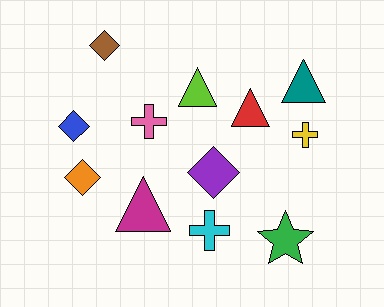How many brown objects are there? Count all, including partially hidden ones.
There is 1 brown object.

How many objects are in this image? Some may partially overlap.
There are 12 objects.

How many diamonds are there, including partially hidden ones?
There are 4 diamonds.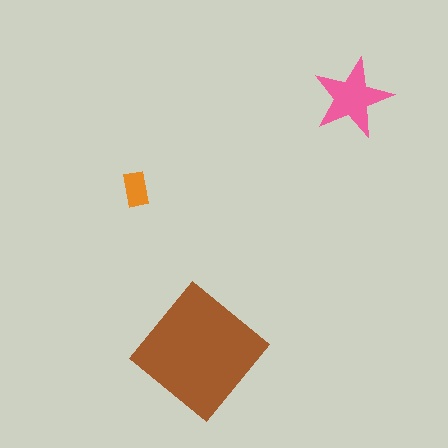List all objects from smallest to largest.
The orange rectangle, the pink star, the brown diamond.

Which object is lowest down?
The brown diamond is bottommost.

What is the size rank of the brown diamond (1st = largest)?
1st.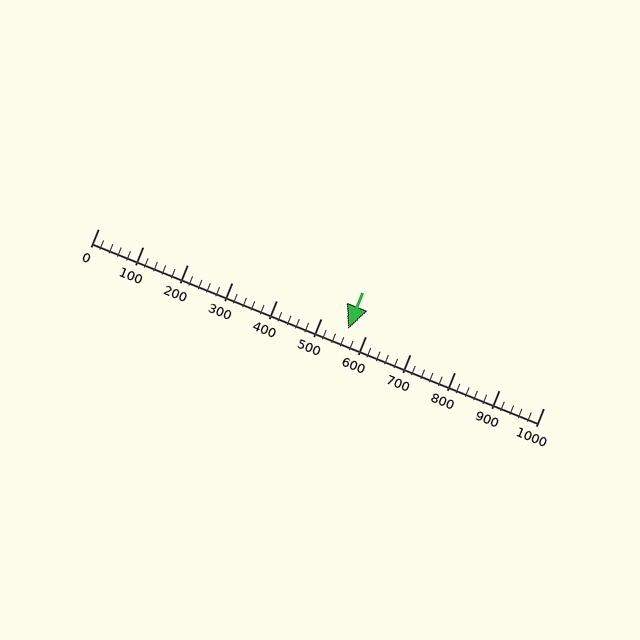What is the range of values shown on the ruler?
The ruler shows values from 0 to 1000.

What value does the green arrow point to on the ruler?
The green arrow points to approximately 561.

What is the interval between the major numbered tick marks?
The major tick marks are spaced 100 units apart.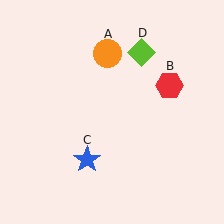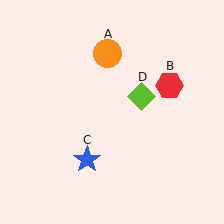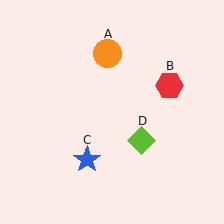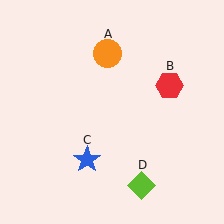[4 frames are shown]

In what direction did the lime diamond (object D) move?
The lime diamond (object D) moved down.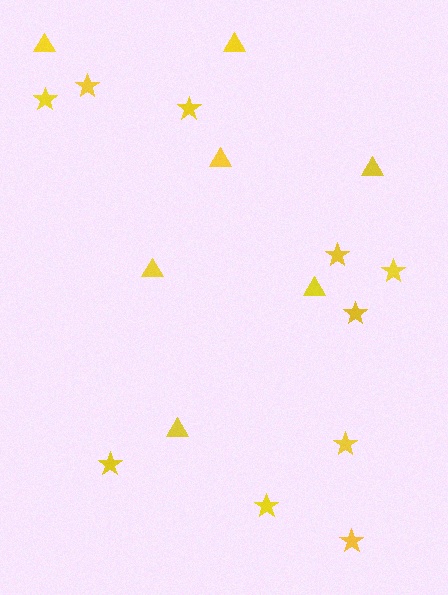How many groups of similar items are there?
There are 2 groups: one group of stars (10) and one group of triangles (7).